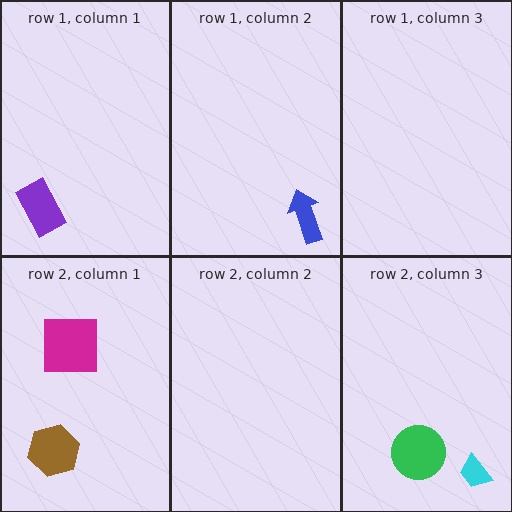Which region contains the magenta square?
The row 2, column 1 region.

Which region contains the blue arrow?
The row 1, column 2 region.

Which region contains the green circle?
The row 2, column 3 region.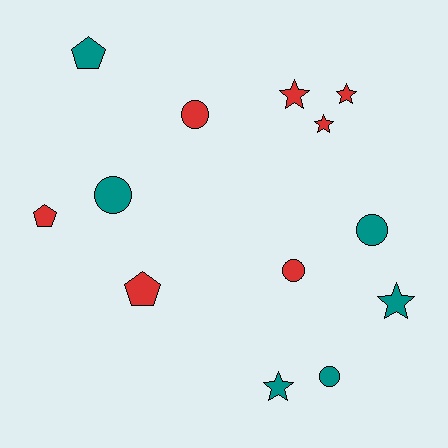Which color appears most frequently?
Red, with 7 objects.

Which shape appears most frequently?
Star, with 5 objects.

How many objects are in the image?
There are 13 objects.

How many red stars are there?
There are 3 red stars.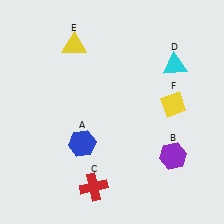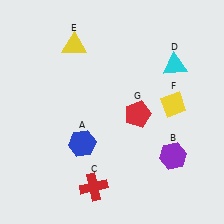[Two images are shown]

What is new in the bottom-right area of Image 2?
A red pentagon (G) was added in the bottom-right area of Image 2.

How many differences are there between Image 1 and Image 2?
There is 1 difference between the two images.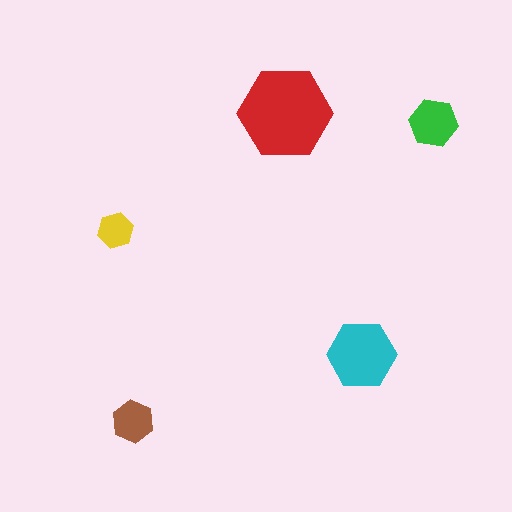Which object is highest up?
The red hexagon is topmost.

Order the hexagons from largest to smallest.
the red one, the cyan one, the green one, the brown one, the yellow one.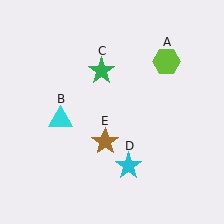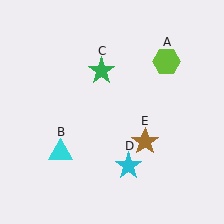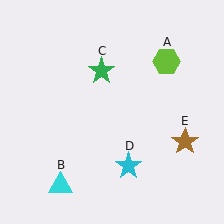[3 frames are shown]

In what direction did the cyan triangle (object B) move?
The cyan triangle (object B) moved down.